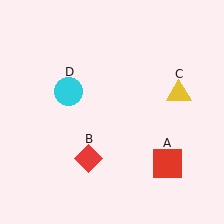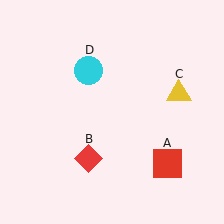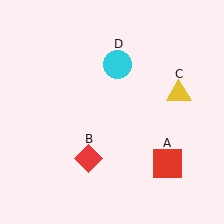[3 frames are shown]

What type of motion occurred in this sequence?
The cyan circle (object D) rotated clockwise around the center of the scene.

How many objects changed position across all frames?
1 object changed position: cyan circle (object D).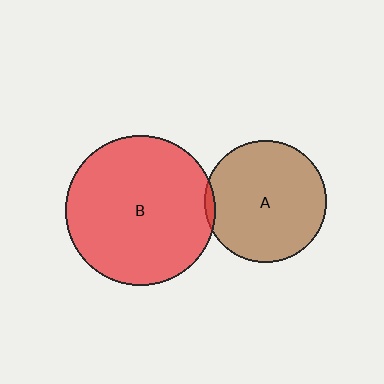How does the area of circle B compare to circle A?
Approximately 1.5 times.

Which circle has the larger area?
Circle B (red).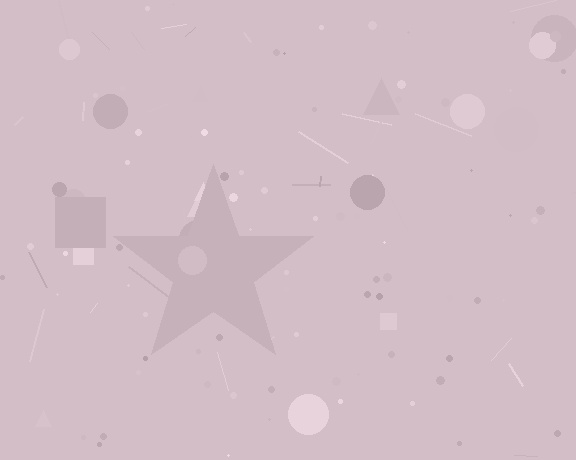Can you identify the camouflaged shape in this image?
The camouflaged shape is a star.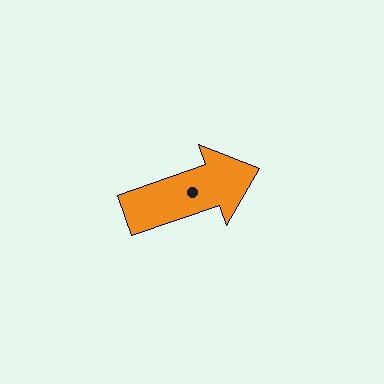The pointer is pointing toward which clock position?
Roughly 2 o'clock.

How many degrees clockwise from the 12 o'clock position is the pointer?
Approximately 71 degrees.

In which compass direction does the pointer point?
East.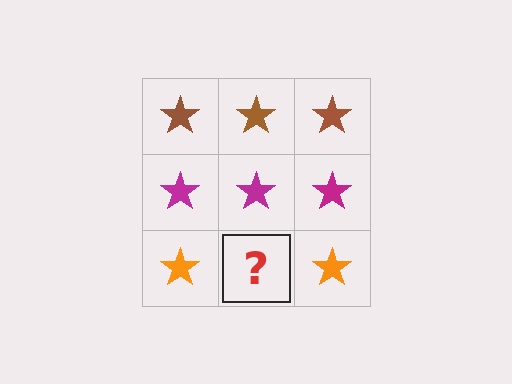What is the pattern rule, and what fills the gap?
The rule is that each row has a consistent color. The gap should be filled with an orange star.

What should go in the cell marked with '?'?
The missing cell should contain an orange star.